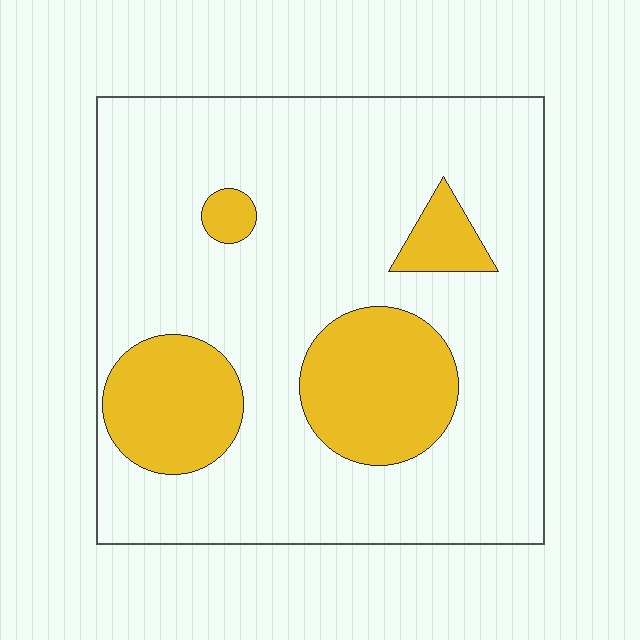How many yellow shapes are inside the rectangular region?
4.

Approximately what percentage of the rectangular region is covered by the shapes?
Approximately 20%.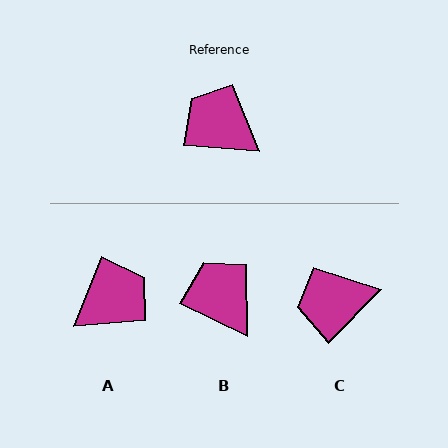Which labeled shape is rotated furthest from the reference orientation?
A, about 107 degrees away.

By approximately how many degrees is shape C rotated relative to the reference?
Approximately 50 degrees counter-clockwise.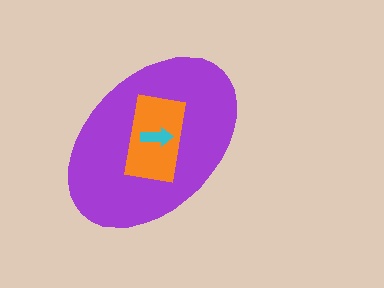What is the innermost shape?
The cyan arrow.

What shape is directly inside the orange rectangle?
The cyan arrow.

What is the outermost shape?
The purple ellipse.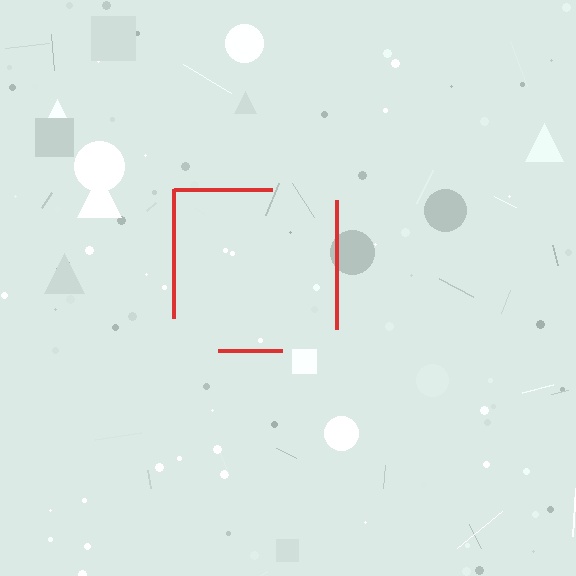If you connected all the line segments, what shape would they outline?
They would outline a square.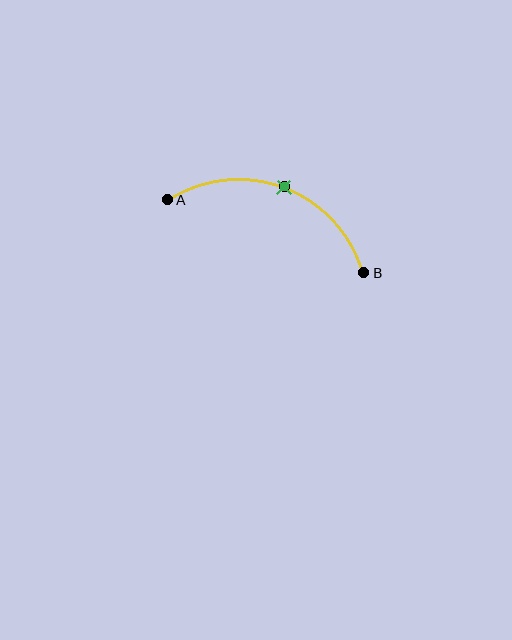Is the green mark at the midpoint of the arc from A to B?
Yes. The green mark lies on the arc at equal arc-length from both A and B — it is the arc midpoint.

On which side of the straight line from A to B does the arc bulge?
The arc bulges above the straight line connecting A and B.